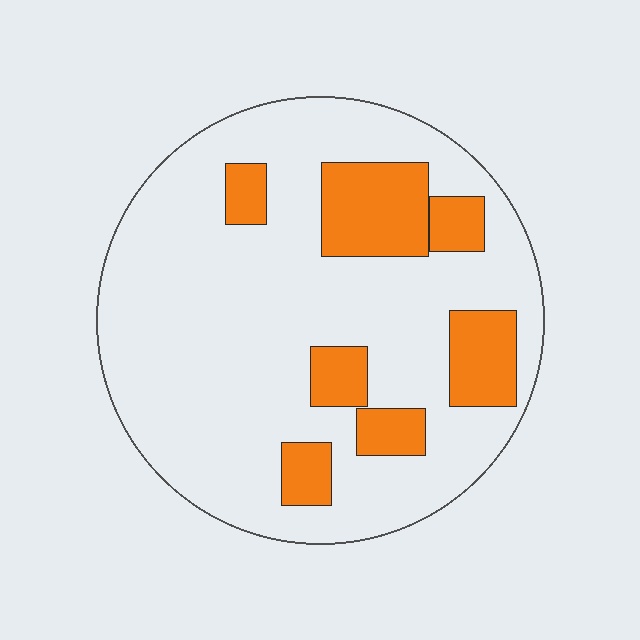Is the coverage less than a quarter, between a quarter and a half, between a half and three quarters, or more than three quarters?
Less than a quarter.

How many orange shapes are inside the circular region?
7.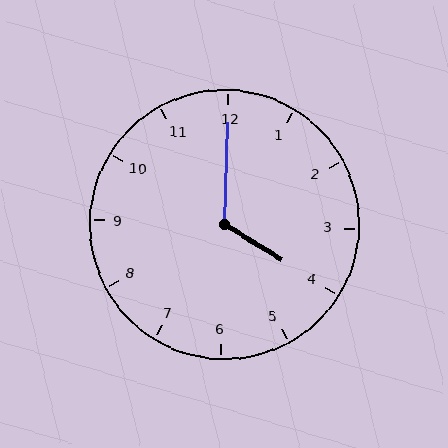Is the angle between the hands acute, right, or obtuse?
It is obtuse.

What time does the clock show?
4:00.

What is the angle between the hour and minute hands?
Approximately 120 degrees.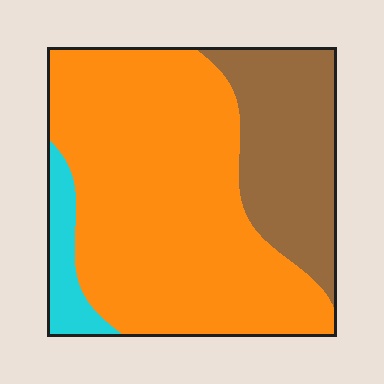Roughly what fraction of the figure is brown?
Brown covers roughly 25% of the figure.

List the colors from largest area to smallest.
From largest to smallest: orange, brown, cyan.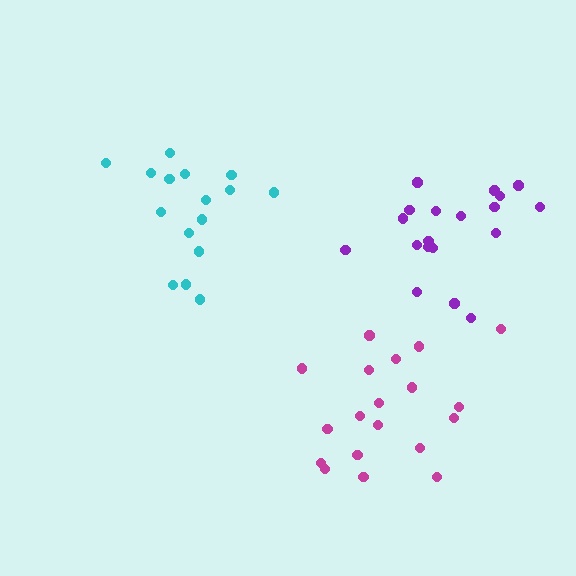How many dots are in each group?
Group 1: 19 dots, Group 2: 16 dots, Group 3: 19 dots (54 total).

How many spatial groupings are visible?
There are 3 spatial groupings.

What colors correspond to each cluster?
The clusters are colored: purple, cyan, magenta.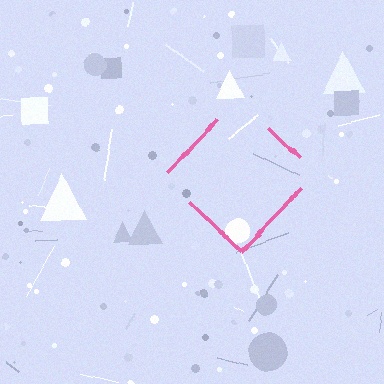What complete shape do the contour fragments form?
The contour fragments form a diamond.